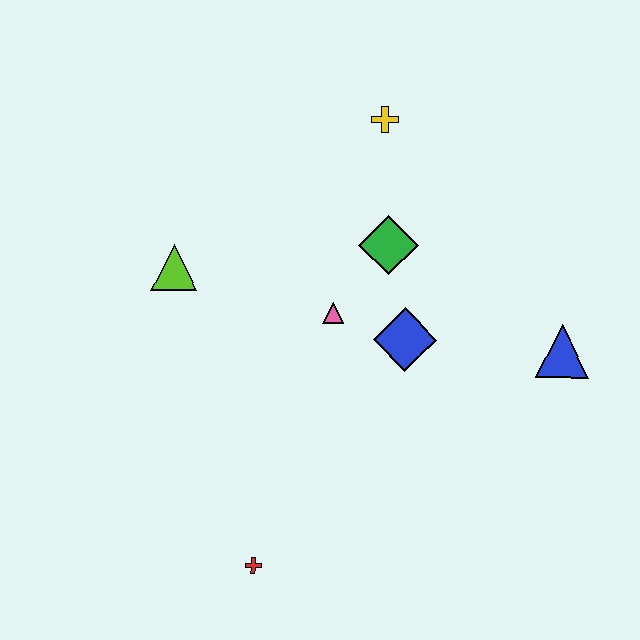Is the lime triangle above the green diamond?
No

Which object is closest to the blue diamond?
The pink triangle is closest to the blue diamond.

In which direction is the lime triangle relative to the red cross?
The lime triangle is above the red cross.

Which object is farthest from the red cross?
The yellow cross is farthest from the red cross.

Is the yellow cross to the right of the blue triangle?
No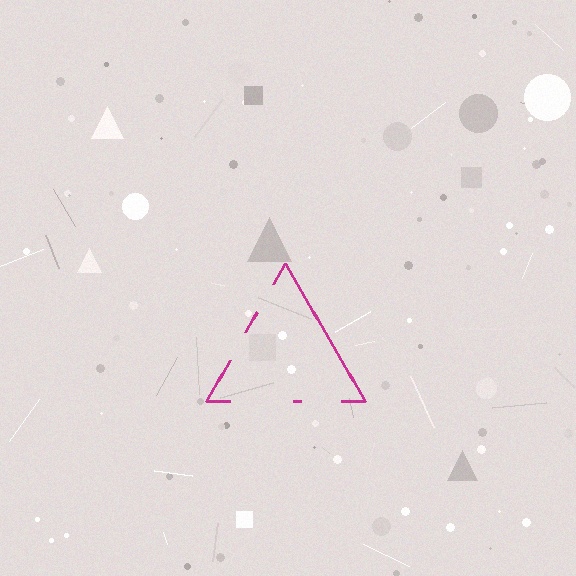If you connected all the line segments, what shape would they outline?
They would outline a triangle.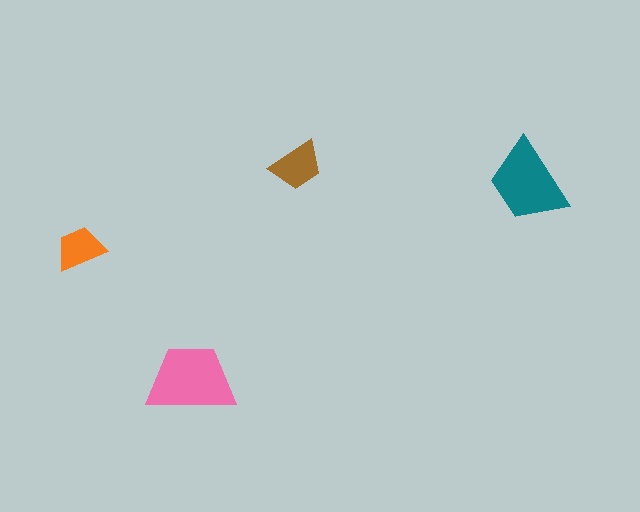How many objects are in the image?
There are 4 objects in the image.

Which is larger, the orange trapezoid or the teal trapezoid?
The teal one.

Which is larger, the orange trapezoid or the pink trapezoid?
The pink one.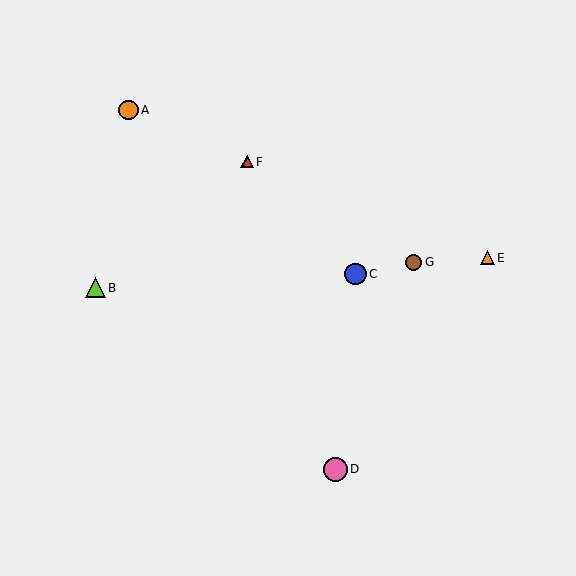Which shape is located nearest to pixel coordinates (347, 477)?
The pink circle (labeled D) at (335, 469) is nearest to that location.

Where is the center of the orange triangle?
The center of the orange triangle is at (487, 258).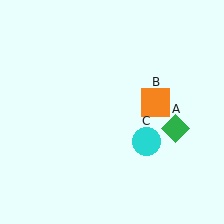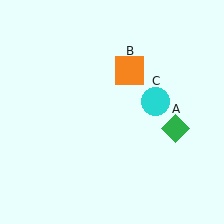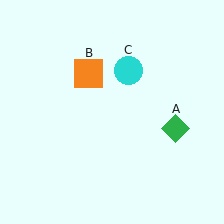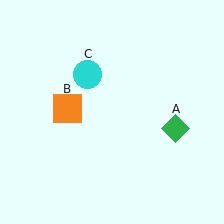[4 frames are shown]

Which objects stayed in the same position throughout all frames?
Green diamond (object A) remained stationary.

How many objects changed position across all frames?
2 objects changed position: orange square (object B), cyan circle (object C).